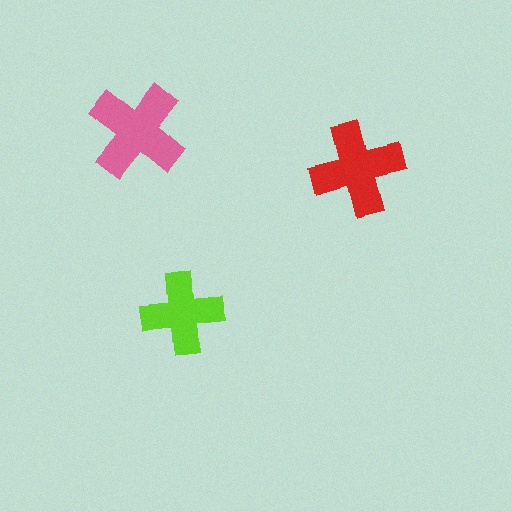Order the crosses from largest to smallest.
the pink one, the red one, the lime one.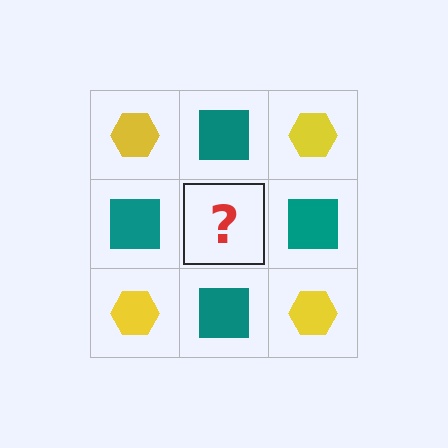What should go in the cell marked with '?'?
The missing cell should contain a yellow hexagon.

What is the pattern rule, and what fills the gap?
The rule is that it alternates yellow hexagon and teal square in a checkerboard pattern. The gap should be filled with a yellow hexagon.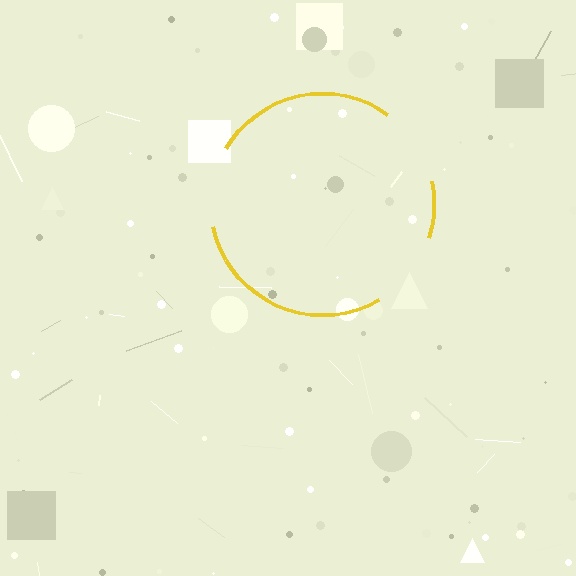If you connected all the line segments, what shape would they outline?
They would outline a circle.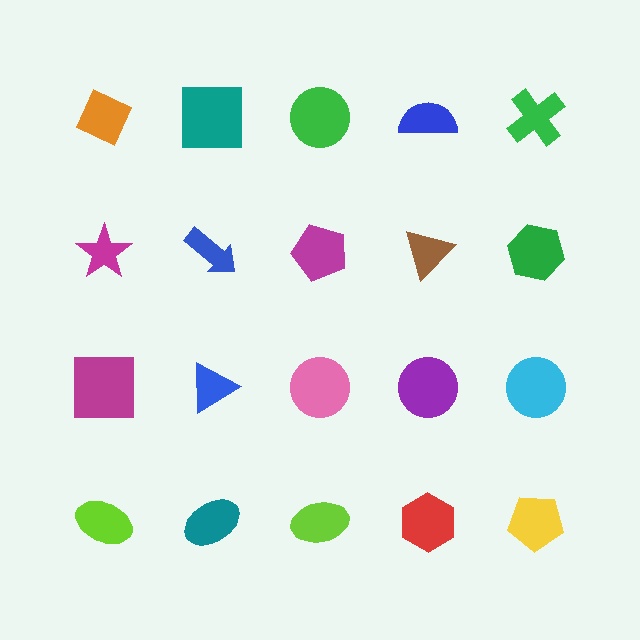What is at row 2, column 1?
A magenta star.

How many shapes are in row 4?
5 shapes.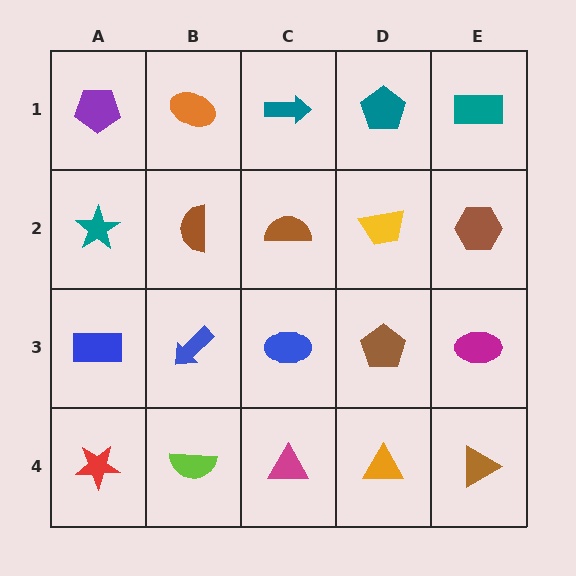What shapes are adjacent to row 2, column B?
An orange ellipse (row 1, column B), a blue arrow (row 3, column B), a teal star (row 2, column A), a brown semicircle (row 2, column C).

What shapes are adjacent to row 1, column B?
A brown semicircle (row 2, column B), a purple pentagon (row 1, column A), a teal arrow (row 1, column C).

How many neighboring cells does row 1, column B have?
3.